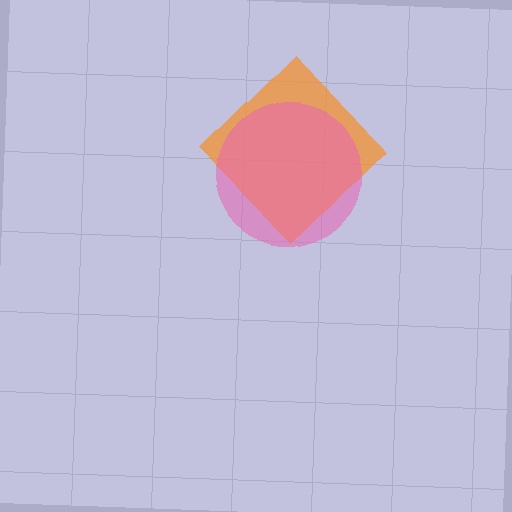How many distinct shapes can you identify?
There are 2 distinct shapes: an orange diamond, a pink circle.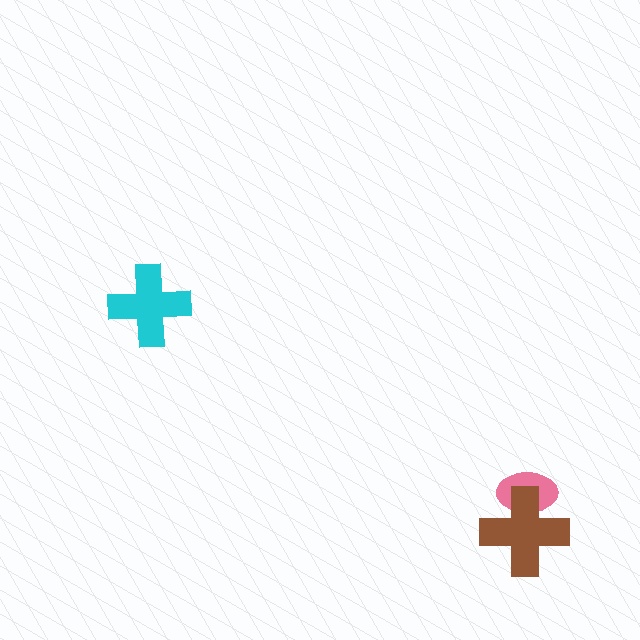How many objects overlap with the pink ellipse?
1 object overlaps with the pink ellipse.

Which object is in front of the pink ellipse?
The brown cross is in front of the pink ellipse.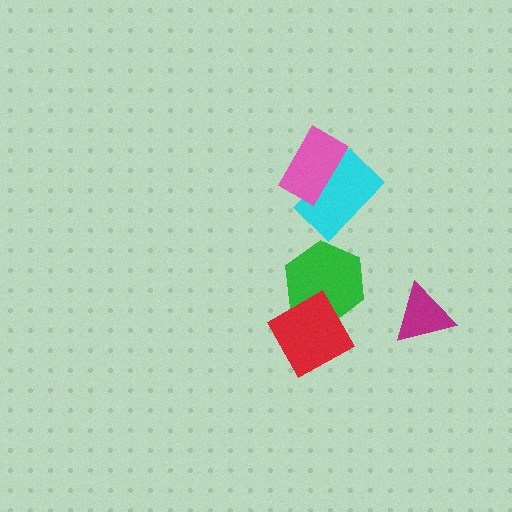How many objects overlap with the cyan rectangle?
1 object overlaps with the cyan rectangle.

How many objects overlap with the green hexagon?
1 object overlaps with the green hexagon.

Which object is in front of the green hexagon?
The red diamond is in front of the green hexagon.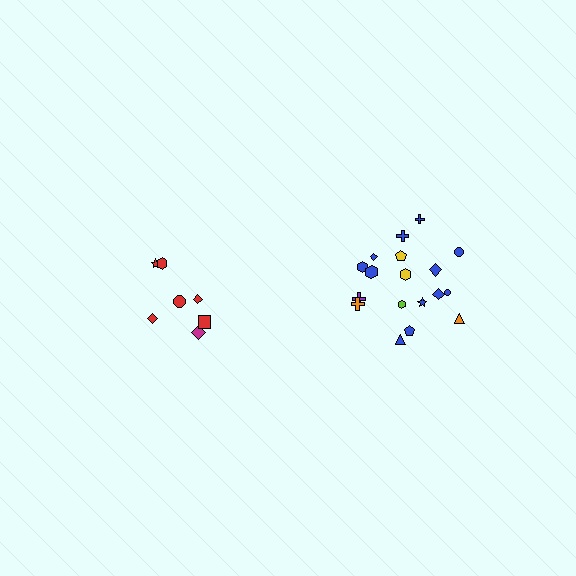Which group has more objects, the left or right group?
The right group.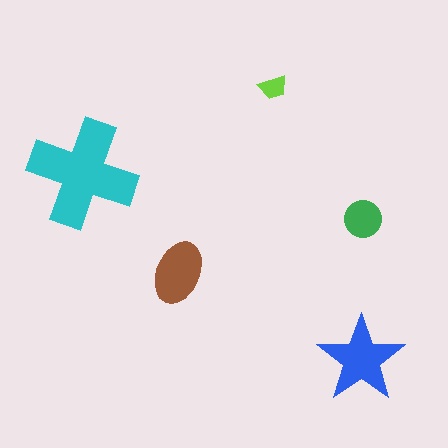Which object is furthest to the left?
The cyan cross is leftmost.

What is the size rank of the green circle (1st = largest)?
4th.